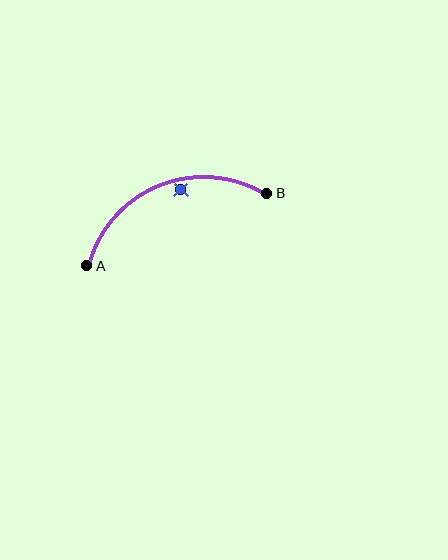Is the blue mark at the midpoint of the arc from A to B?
No — the blue mark does not lie on the arc at all. It sits slightly inside the curve.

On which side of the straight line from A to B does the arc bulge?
The arc bulges above the straight line connecting A and B.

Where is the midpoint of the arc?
The arc midpoint is the point on the curve farthest from the straight line joining A and B. It sits above that line.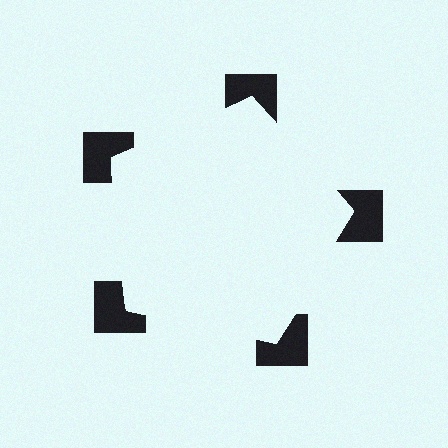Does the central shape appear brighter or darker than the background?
It typically appears slightly brighter than the background, even though no actual brightness change is drawn.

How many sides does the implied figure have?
5 sides.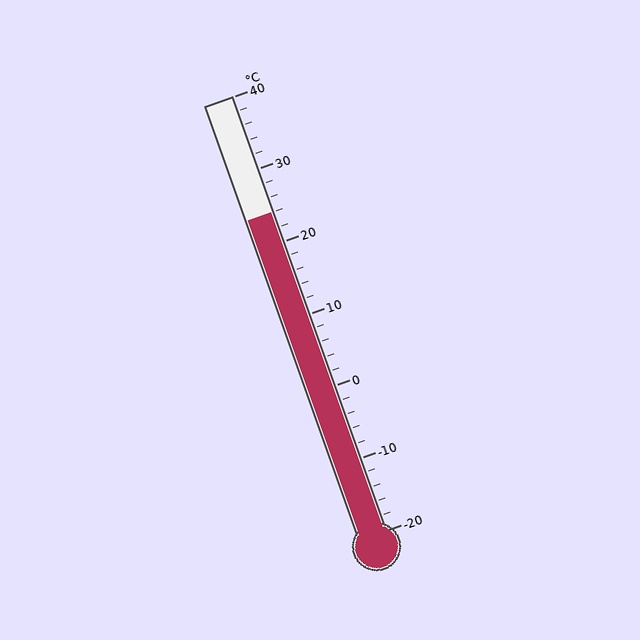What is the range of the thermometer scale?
The thermometer scale ranges from -20°C to 40°C.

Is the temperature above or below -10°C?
The temperature is above -10°C.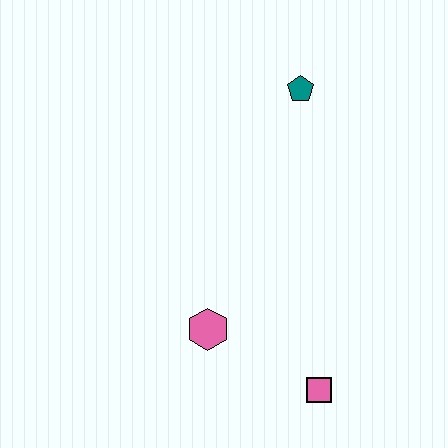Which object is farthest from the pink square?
The teal pentagon is farthest from the pink square.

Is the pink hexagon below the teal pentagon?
Yes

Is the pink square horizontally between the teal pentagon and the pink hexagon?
No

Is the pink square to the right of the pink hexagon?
Yes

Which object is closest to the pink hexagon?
The pink square is closest to the pink hexagon.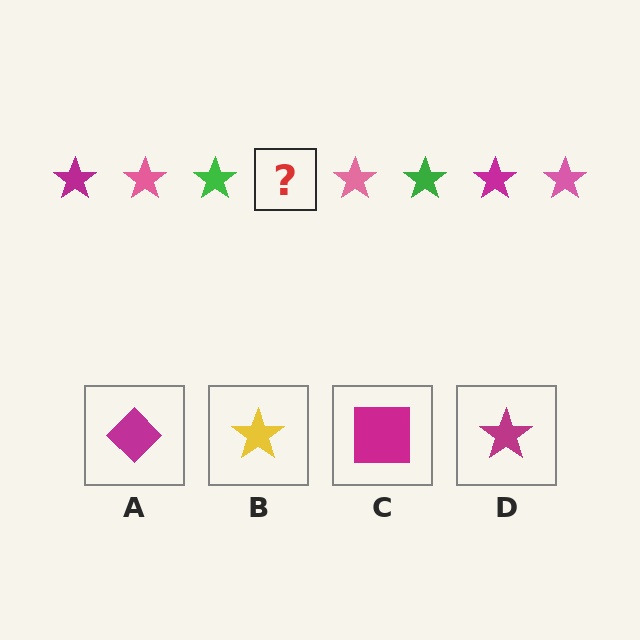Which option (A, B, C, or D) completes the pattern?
D.